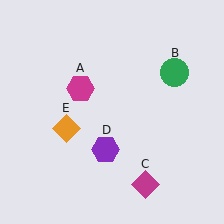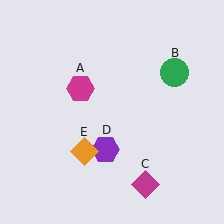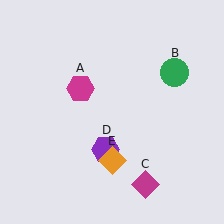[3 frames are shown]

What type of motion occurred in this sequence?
The orange diamond (object E) rotated counterclockwise around the center of the scene.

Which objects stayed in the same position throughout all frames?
Magenta hexagon (object A) and green circle (object B) and magenta diamond (object C) and purple hexagon (object D) remained stationary.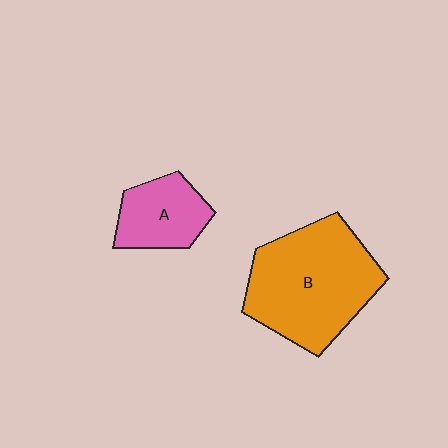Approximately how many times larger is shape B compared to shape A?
Approximately 2.2 times.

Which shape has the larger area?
Shape B (orange).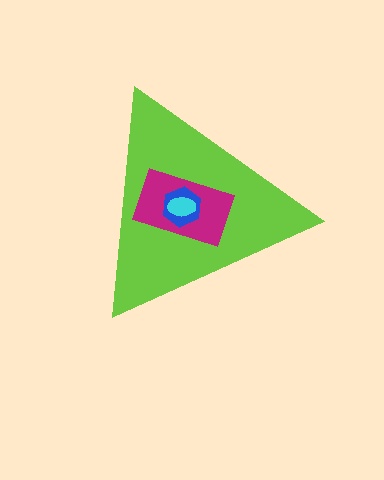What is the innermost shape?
The cyan ellipse.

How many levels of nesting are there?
4.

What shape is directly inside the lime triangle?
The magenta rectangle.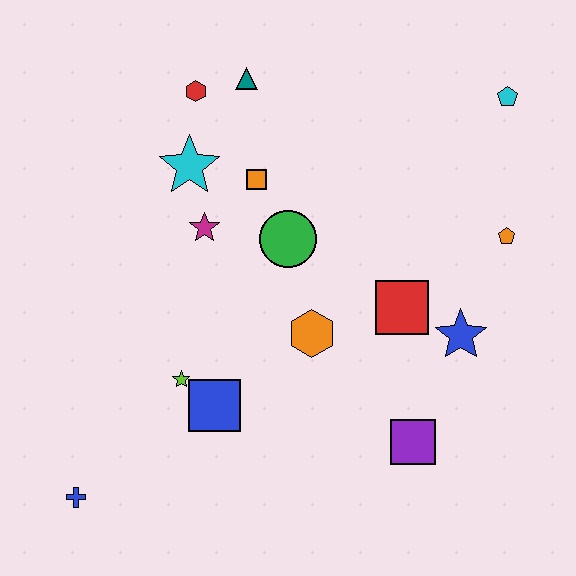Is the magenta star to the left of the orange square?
Yes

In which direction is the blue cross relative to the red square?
The blue cross is to the left of the red square.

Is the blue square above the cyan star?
No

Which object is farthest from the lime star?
The cyan pentagon is farthest from the lime star.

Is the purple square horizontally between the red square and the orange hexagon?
No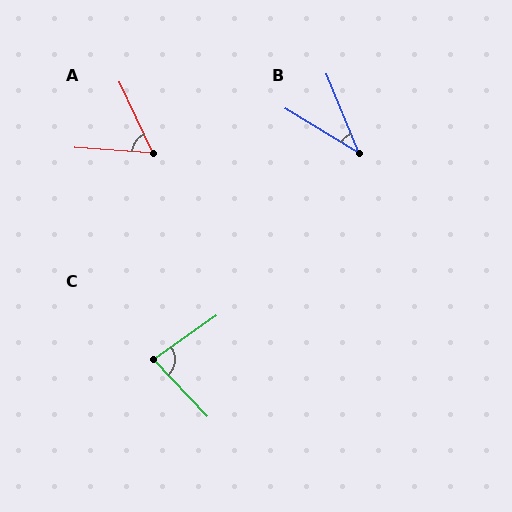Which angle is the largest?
C, at approximately 82 degrees.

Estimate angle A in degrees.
Approximately 61 degrees.